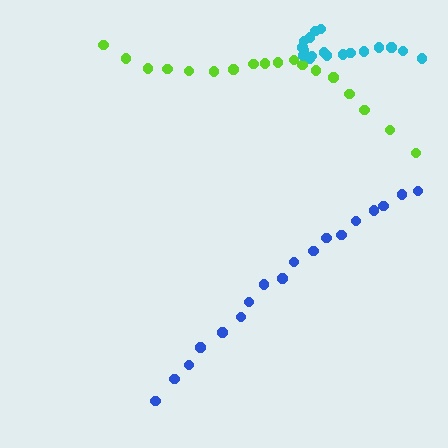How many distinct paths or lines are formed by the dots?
There are 3 distinct paths.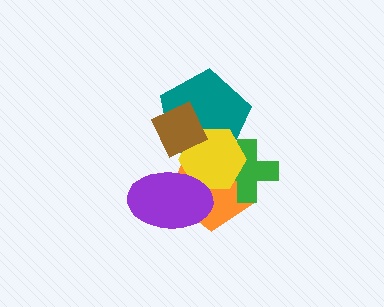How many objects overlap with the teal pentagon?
4 objects overlap with the teal pentagon.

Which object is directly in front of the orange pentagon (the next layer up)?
The green cross is directly in front of the orange pentagon.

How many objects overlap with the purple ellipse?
2 objects overlap with the purple ellipse.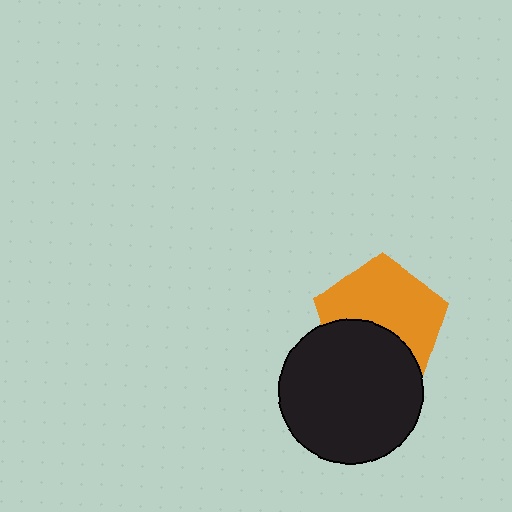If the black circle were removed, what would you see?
You would see the complete orange pentagon.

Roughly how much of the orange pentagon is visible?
About half of it is visible (roughly 60%).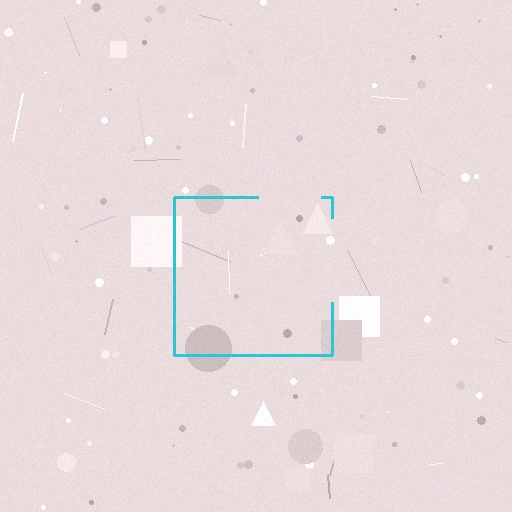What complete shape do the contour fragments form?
The contour fragments form a square.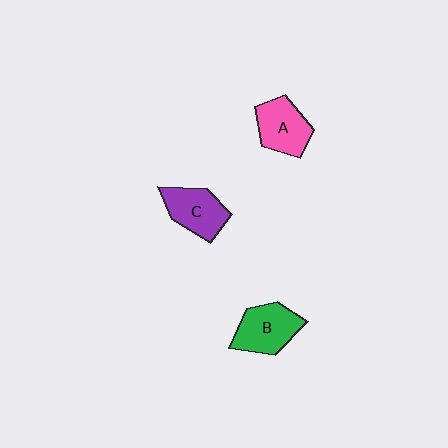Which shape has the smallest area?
Shape A (pink).